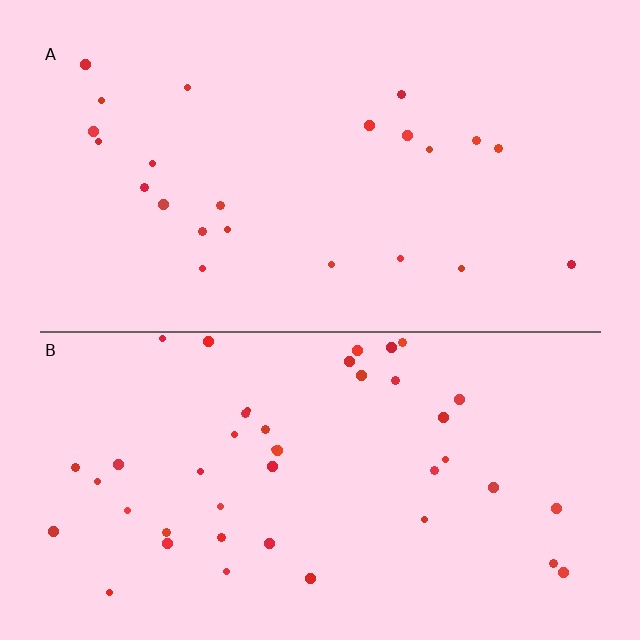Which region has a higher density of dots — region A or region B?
B (the bottom).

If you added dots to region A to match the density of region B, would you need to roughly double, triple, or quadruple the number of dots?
Approximately double.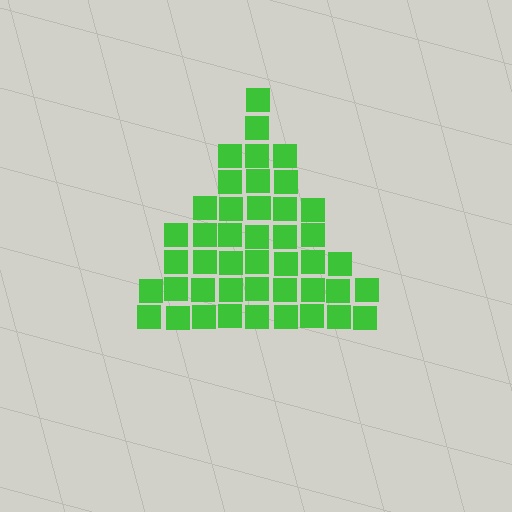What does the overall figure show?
The overall figure shows a triangle.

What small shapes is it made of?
It is made of small squares.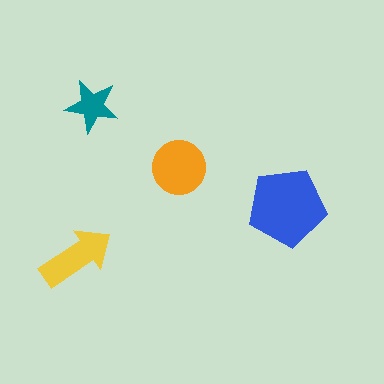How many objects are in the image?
There are 4 objects in the image.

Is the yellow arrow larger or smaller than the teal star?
Larger.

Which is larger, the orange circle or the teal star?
The orange circle.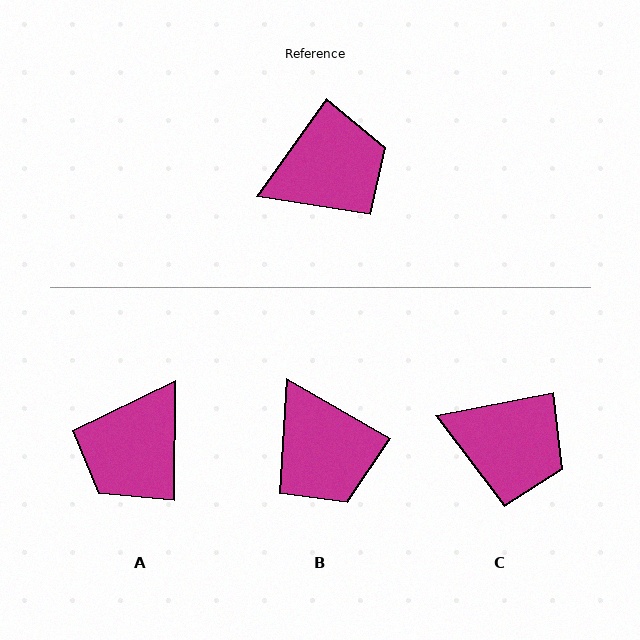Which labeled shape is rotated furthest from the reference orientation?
A, about 145 degrees away.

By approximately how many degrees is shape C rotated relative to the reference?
Approximately 44 degrees clockwise.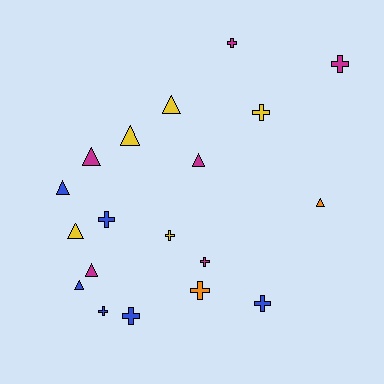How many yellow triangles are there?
There are 3 yellow triangles.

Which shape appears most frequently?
Cross, with 10 objects.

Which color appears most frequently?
Blue, with 6 objects.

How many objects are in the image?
There are 19 objects.